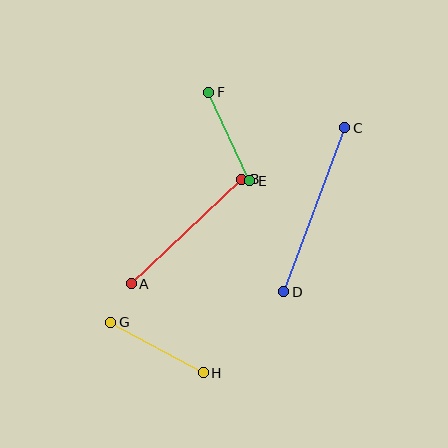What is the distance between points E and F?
The distance is approximately 98 pixels.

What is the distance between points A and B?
The distance is approximately 152 pixels.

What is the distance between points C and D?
The distance is approximately 175 pixels.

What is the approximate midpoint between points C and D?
The midpoint is at approximately (314, 210) pixels.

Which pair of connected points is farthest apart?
Points C and D are farthest apart.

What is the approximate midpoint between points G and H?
The midpoint is at approximately (157, 347) pixels.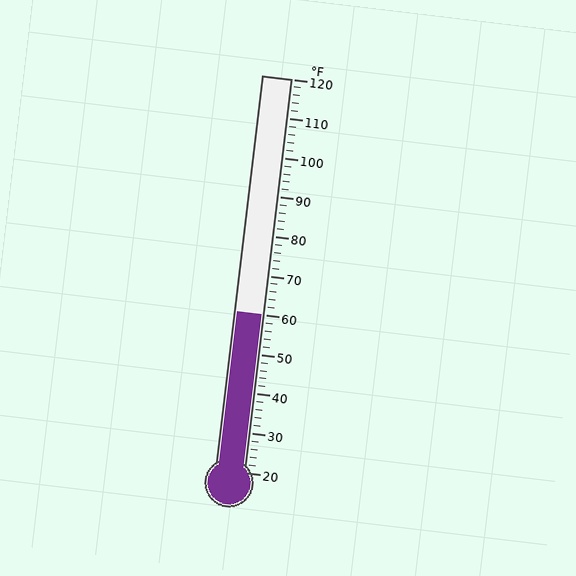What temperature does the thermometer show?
The thermometer shows approximately 60°F.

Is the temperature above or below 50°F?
The temperature is above 50°F.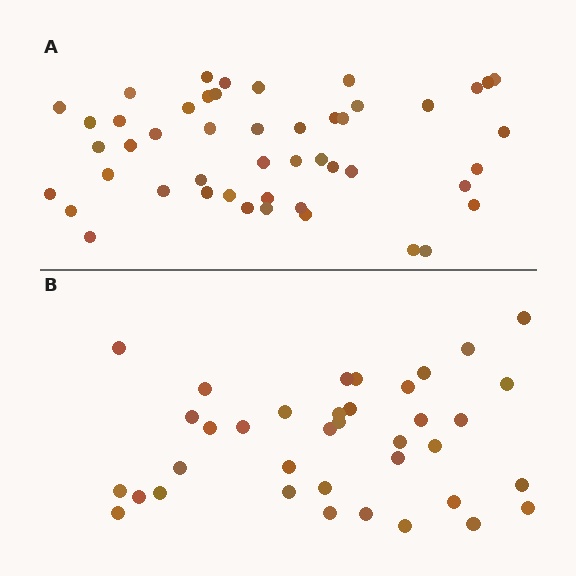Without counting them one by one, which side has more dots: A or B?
Region A (the top region) has more dots.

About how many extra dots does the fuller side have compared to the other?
Region A has roughly 12 or so more dots than region B.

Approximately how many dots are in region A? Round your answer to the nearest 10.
About 50 dots. (The exact count is 48, which rounds to 50.)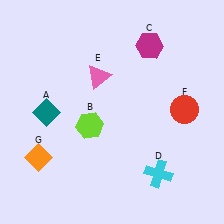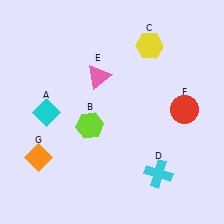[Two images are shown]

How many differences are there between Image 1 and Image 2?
There are 2 differences between the two images.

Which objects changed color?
A changed from teal to cyan. C changed from magenta to yellow.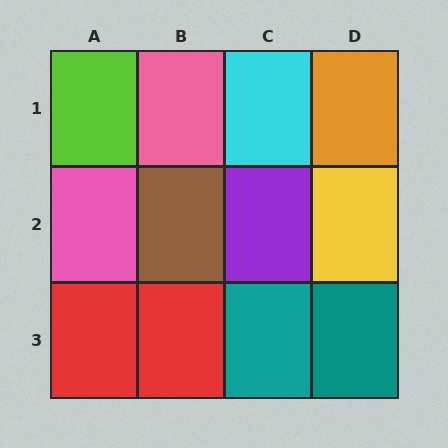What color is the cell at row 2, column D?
Yellow.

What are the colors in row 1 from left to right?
Lime, pink, cyan, orange.